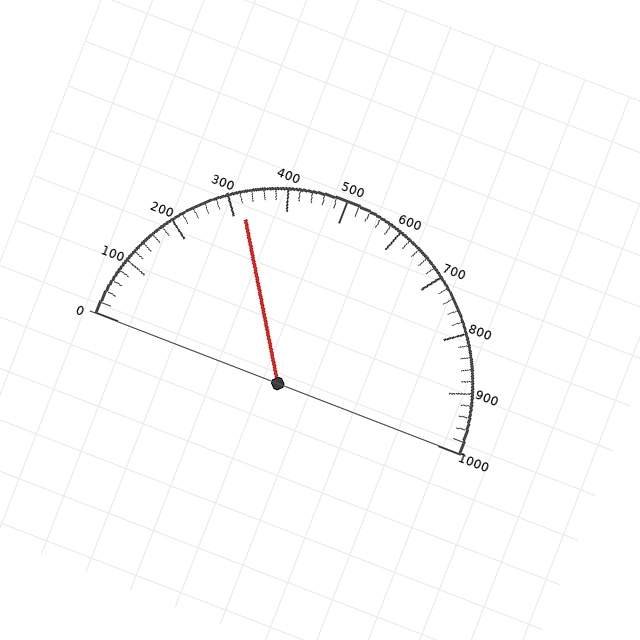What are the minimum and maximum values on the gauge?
The gauge ranges from 0 to 1000.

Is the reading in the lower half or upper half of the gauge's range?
The reading is in the lower half of the range (0 to 1000).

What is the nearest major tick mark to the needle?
The nearest major tick mark is 300.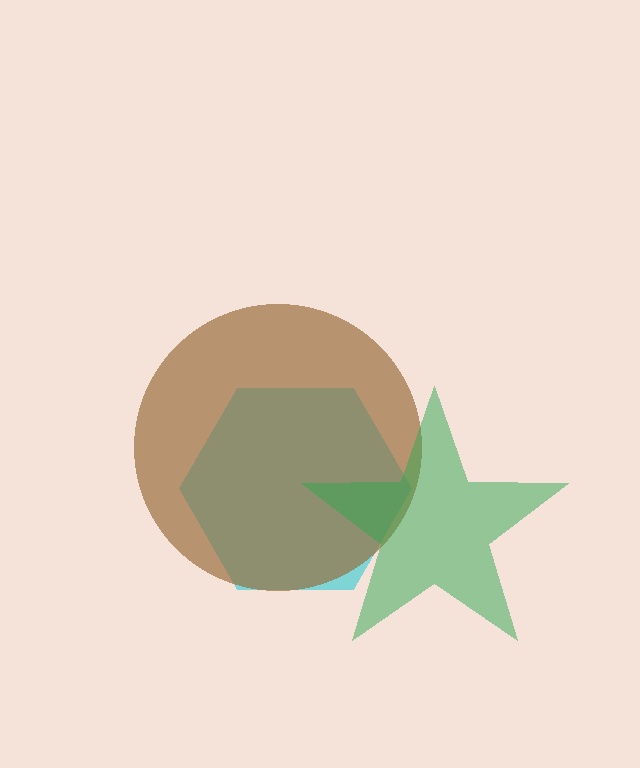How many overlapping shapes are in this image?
There are 3 overlapping shapes in the image.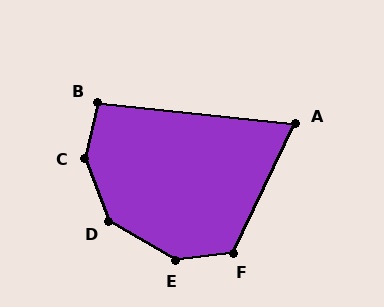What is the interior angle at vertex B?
Approximately 97 degrees (obtuse).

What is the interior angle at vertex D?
Approximately 141 degrees (obtuse).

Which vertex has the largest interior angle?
C, at approximately 146 degrees.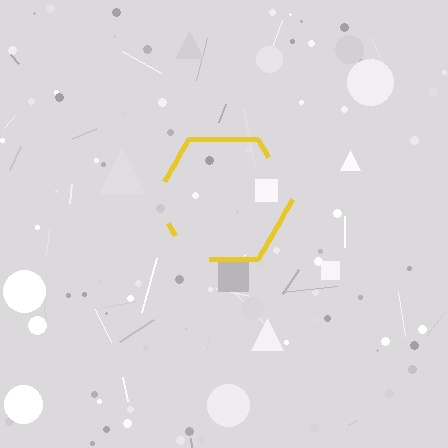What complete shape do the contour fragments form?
The contour fragments form a hexagon.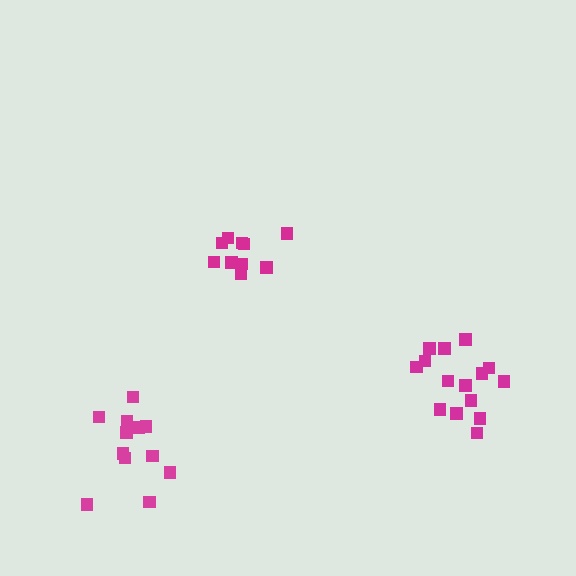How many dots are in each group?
Group 1: 10 dots, Group 2: 15 dots, Group 3: 12 dots (37 total).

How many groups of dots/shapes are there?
There are 3 groups.